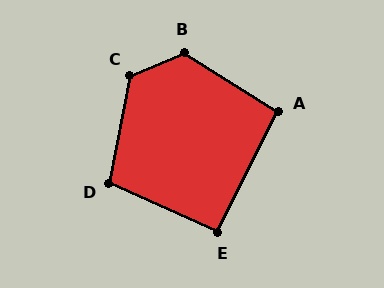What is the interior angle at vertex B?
Approximately 124 degrees (obtuse).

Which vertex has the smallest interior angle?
E, at approximately 92 degrees.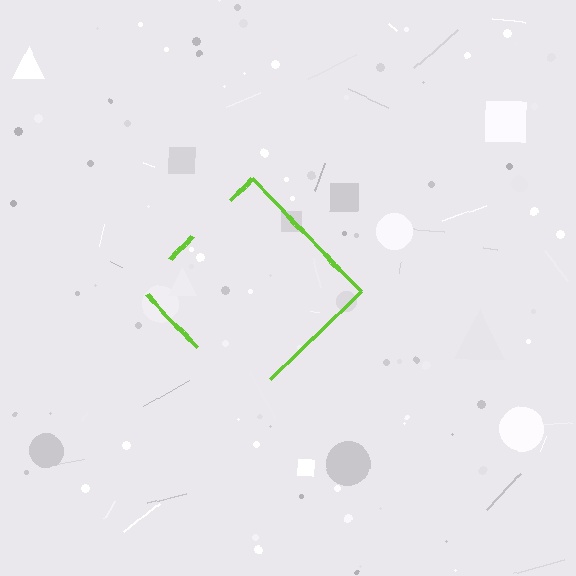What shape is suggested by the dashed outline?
The dashed outline suggests a diamond.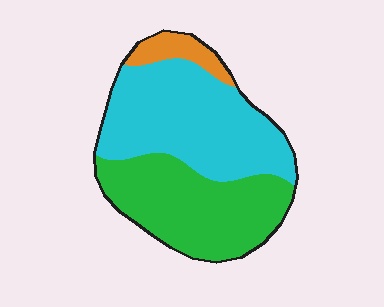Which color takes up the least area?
Orange, at roughly 10%.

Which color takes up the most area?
Cyan, at roughly 50%.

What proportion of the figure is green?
Green covers 42% of the figure.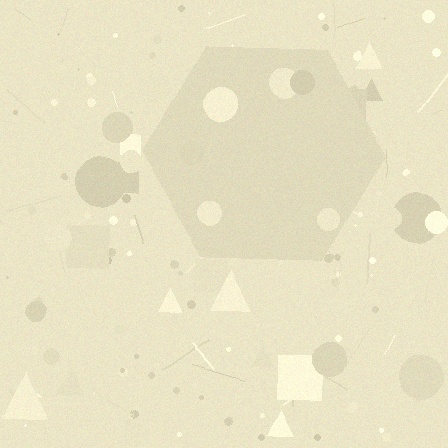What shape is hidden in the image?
A hexagon is hidden in the image.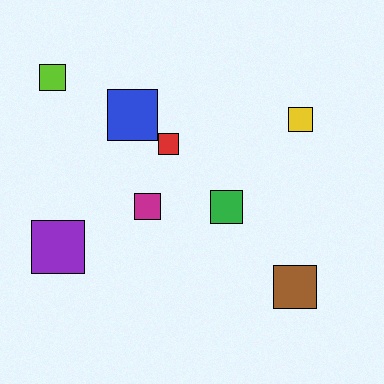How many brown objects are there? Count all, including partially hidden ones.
There is 1 brown object.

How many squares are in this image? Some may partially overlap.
There are 8 squares.